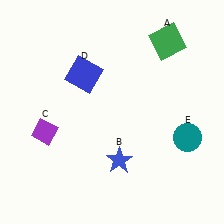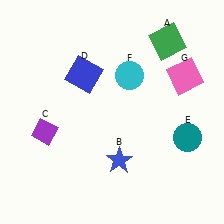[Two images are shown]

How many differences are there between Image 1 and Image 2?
There are 2 differences between the two images.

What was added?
A cyan circle (F), a pink square (G) were added in Image 2.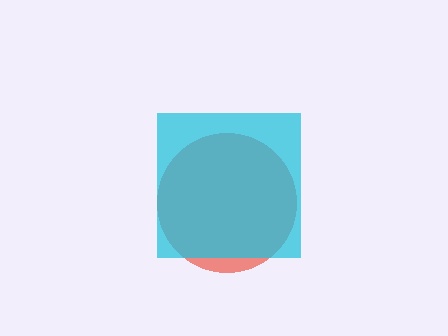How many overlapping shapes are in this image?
There are 2 overlapping shapes in the image.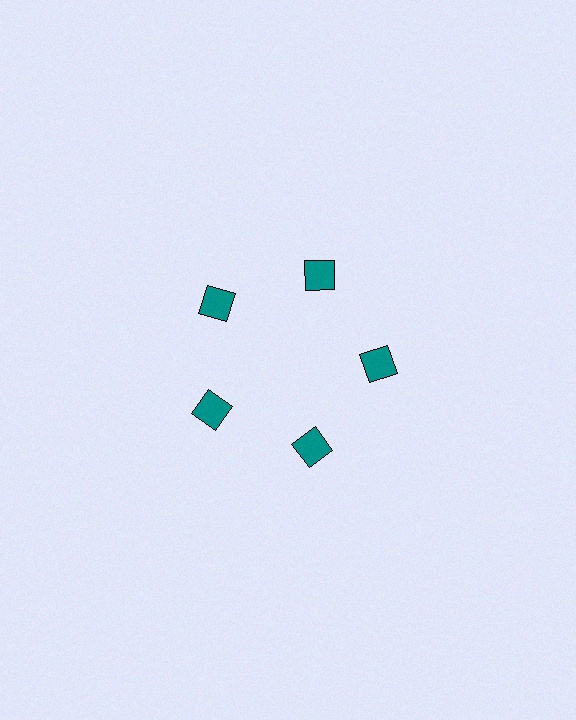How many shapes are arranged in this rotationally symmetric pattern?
There are 5 shapes, arranged in 5 groups of 1.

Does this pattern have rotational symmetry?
Yes, this pattern has 5-fold rotational symmetry. It looks the same after rotating 72 degrees around the center.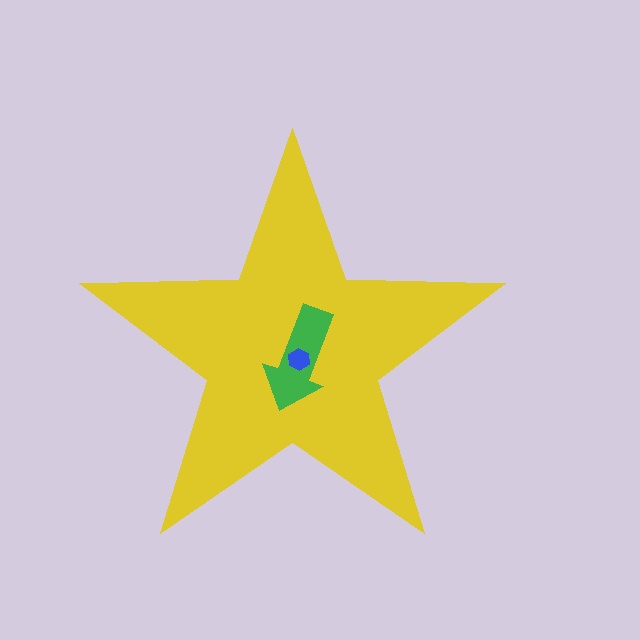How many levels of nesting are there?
3.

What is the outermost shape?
The yellow star.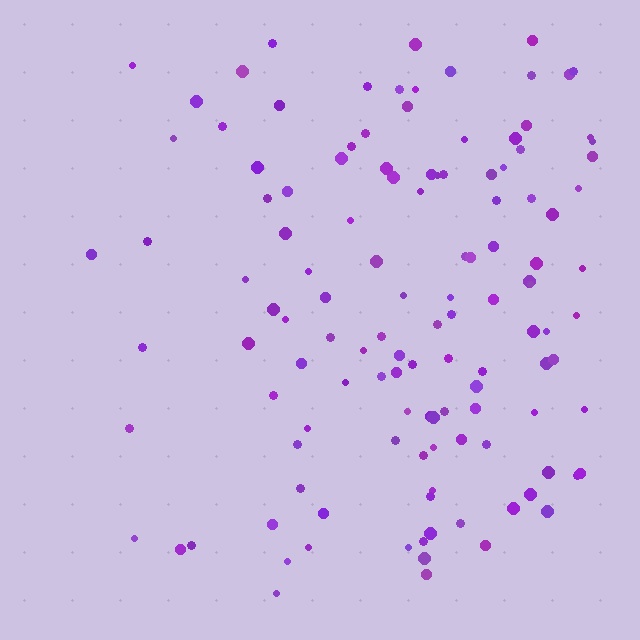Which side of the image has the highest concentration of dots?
The right.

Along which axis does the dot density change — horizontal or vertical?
Horizontal.